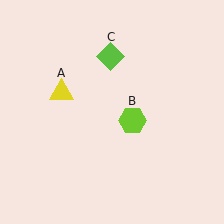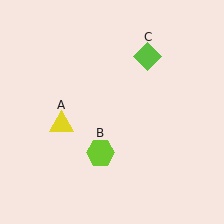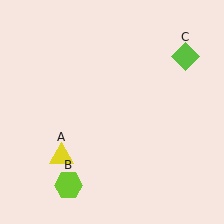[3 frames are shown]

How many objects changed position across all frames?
3 objects changed position: yellow triangle (object A), lime hexagon (object B), lime diamond (object C).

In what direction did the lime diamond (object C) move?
The lime diamond (object C) moved right.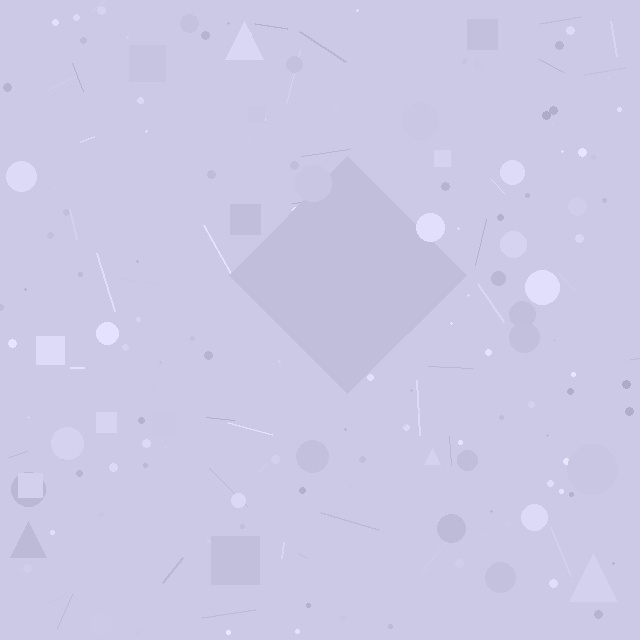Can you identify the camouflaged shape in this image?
The camouflaged shape is a diamond.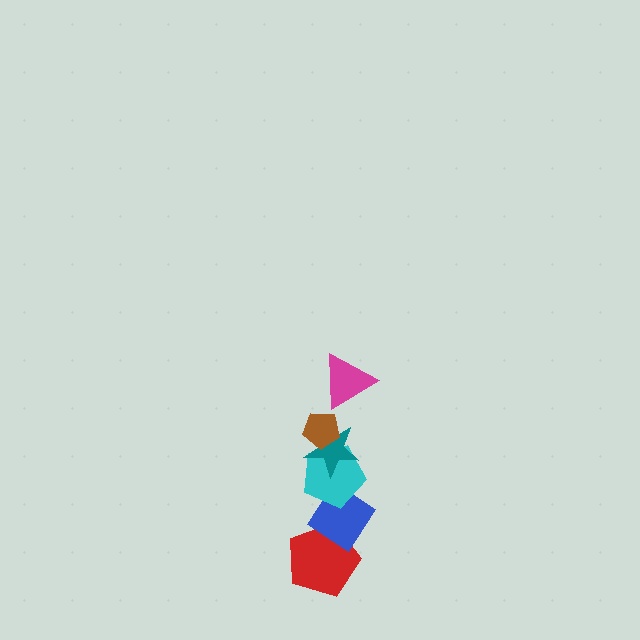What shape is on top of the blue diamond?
The cyan pentagon is on top of the blue diamond.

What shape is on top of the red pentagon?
The blue diamond is on top of the red pentagon.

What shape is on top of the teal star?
The magenta triangle is on top of the teal star.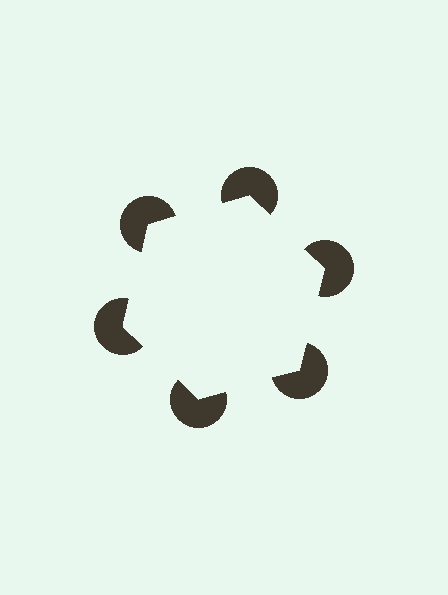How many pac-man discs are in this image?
There are 6 — one at each vertex of the illusory hexagon.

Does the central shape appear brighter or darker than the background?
It typically appears slightly brighter than the background, even though no actual brightness change is drawn.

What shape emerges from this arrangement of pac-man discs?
An illusory hexagon — its edges are inferred from the aligned wedge cuts in the pac-man discs, not physically drawn.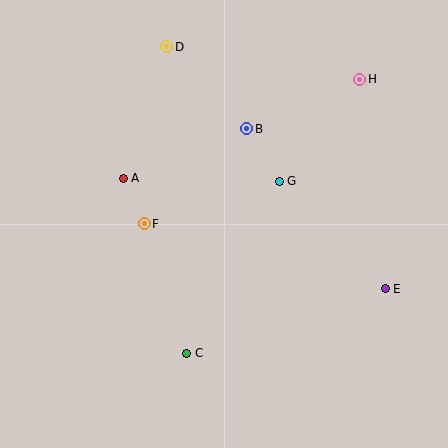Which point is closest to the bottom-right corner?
Point E is closest to the bottom-right corner.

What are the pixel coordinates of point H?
Point H is at (360, 79).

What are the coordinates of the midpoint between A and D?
The midpoint between A and D is at (145, 112).